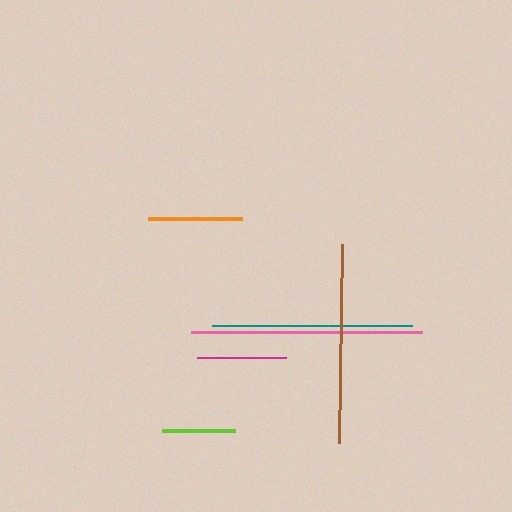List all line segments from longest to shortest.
From longest to shortest: pink, teal, brown, orange, magenta, lime.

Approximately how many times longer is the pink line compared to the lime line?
The pink line is approximately 3.2 times the length of the lime line.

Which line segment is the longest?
The pink line is the longest at approximately 231 pixels.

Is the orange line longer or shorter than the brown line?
The brown line is longer than the orange line.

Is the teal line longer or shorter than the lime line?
The teal line is longer than the lime line.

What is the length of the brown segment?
The brown segment is approximately 199 pixels long.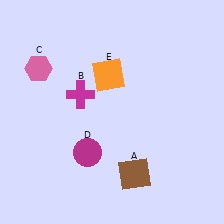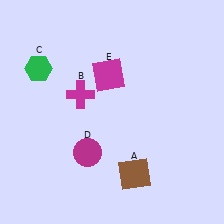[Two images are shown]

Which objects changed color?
C changed from pink to green. E changed from orange to magenta.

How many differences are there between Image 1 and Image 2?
There are 2 differences between the two images.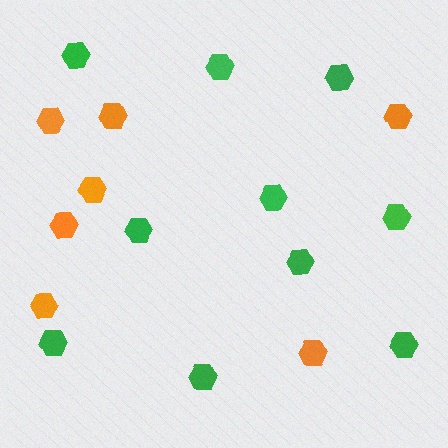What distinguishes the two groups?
There are 2 groups: one group of orange hexagons (7) and one group of green hexagons (10).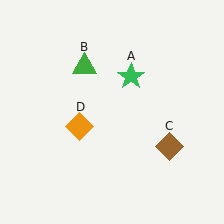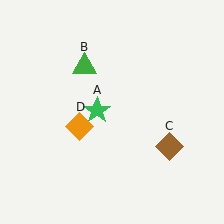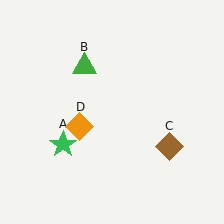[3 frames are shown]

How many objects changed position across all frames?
1 object changed position: green star (object A).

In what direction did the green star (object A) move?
The green star (object A) moved down and to the left.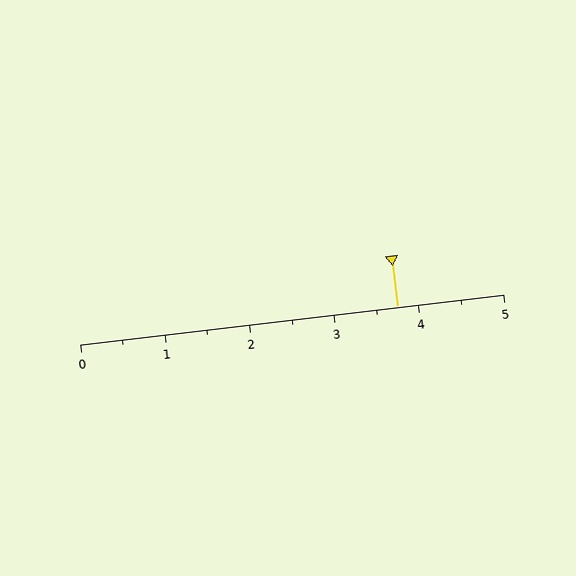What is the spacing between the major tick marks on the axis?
The major ticks are spaced 1 apart.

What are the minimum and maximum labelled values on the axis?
The axis runs from 0 to 5.